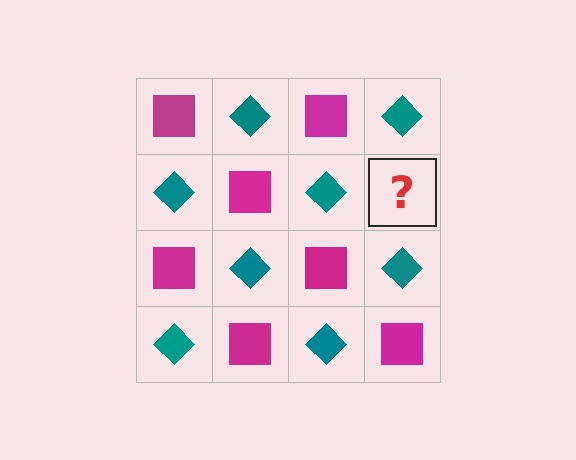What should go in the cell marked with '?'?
The missing cell should contain a magenta square.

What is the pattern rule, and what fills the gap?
The rule is that it alternates magenta square and teal diamond in a checkerboard pattern. The gap should be filled with a magenta square.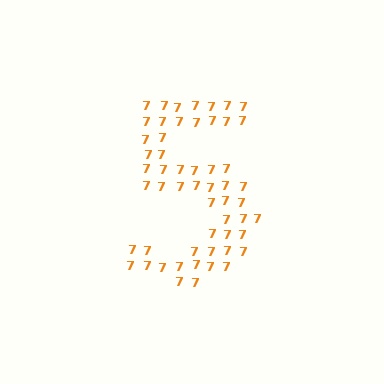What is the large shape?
The large shape is the digit 5.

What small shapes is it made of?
It is made of small digit 7's.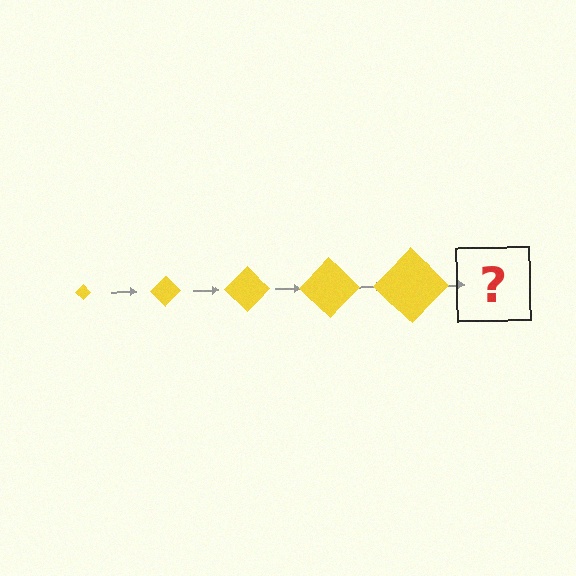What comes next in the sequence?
The next element should be a yellow diamond, larger than the previous one.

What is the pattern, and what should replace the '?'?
The pattern is that the diamond gets progressively larger each step. The '?' should be a yellow diamond, larger than the previous one.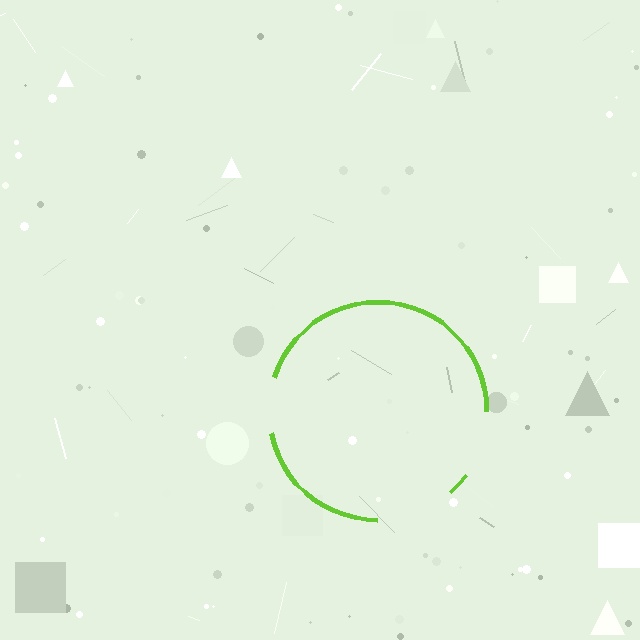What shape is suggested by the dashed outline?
The dashed outline suggests a circle.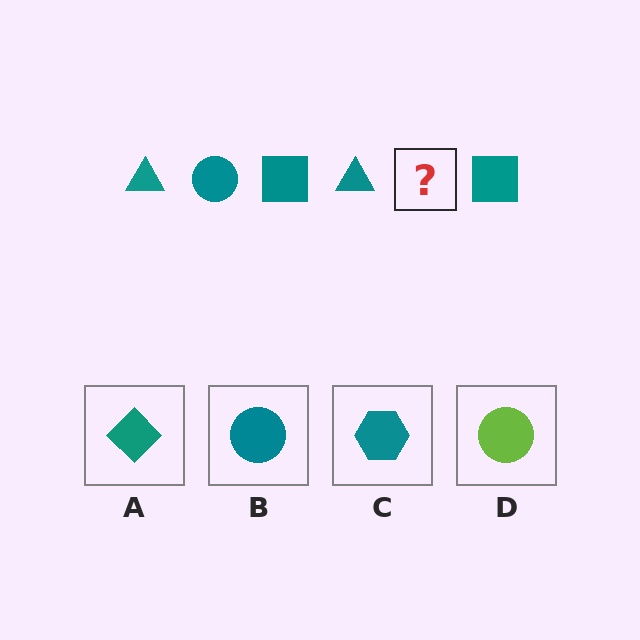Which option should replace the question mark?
Option B.